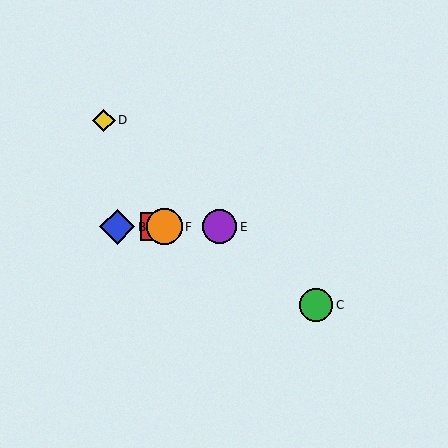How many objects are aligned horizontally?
4 objects (A, B, E, F) are aligned horizontally.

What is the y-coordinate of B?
Object B is at y≈227.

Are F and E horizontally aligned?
Yes, both are at y≈227.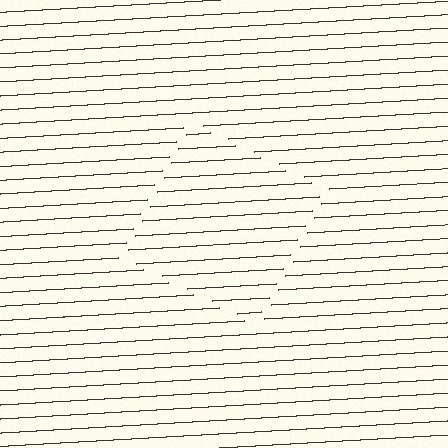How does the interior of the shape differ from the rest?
The interior of the shape contains the same grating, shifted by half a period — the contour is defined by the phase discontinuity where line-ends from the inner and outer gratings abut.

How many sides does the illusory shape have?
4 sides — the line-ends trace a square.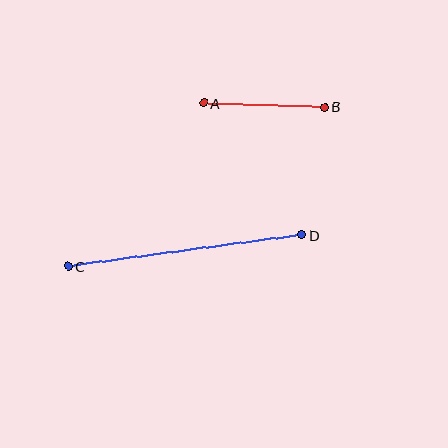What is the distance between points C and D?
The distance is approximately 236 pixels.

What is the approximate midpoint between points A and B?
The midpoint is at approximately (264, 105) pixels.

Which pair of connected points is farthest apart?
Points C and D are farthest apart.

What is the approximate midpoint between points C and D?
The midpoint is at approximately (185, 251) pixels.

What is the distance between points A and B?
The distance is approximately 121 pixels.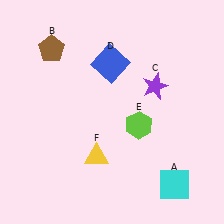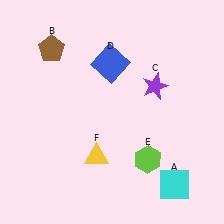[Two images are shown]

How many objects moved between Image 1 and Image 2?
1 object moved between the two images.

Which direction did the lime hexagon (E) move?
The lime hexagon (E) moved down.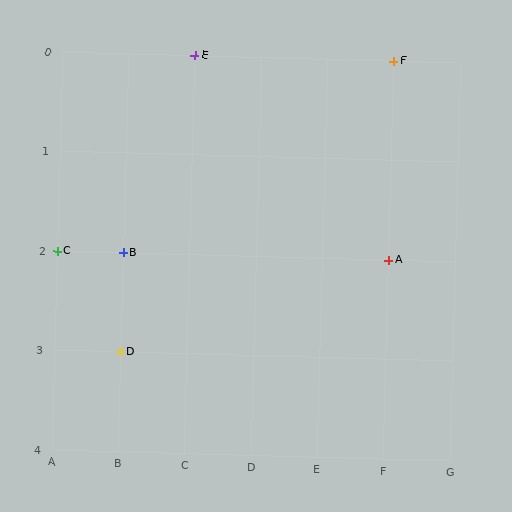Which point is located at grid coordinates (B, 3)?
Point D is at (B, 3).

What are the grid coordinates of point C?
Point C is at grid coordinates (A, 2).